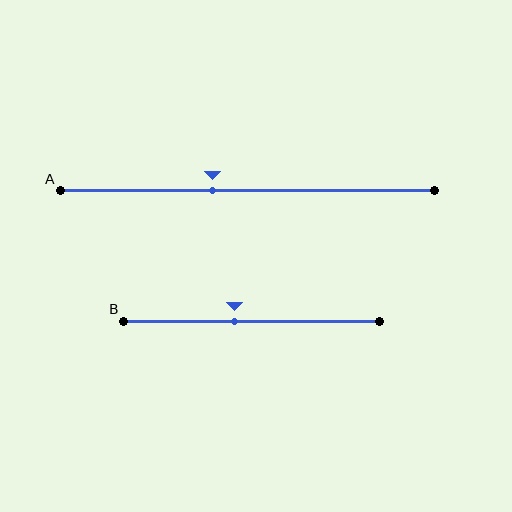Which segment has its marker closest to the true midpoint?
Segment B has its marker closest to the true midpoint.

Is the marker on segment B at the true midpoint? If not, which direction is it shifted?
No, the marker on segment B is shifted to the left by about 6% of the segment length.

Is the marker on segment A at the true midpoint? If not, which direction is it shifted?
No, the marker on segment A is shifted to the left by about 9% of the segment length.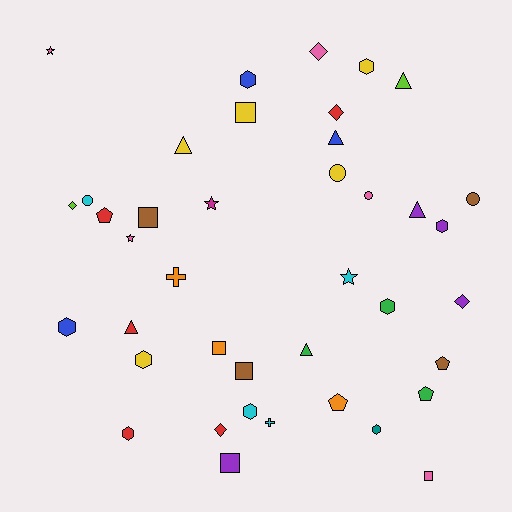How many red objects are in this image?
There are 5 red objects.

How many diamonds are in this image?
There are 5 diamonds.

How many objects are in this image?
There are 40 objects.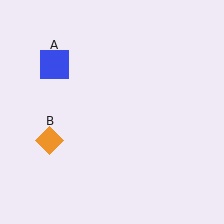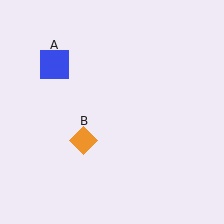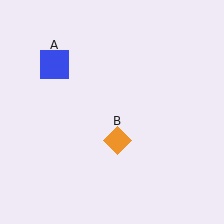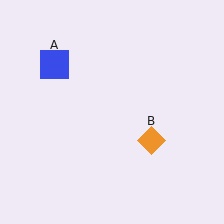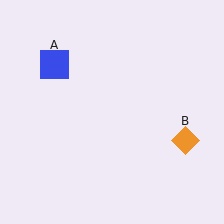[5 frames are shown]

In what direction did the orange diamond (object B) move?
The orange diamond (object B) moved right.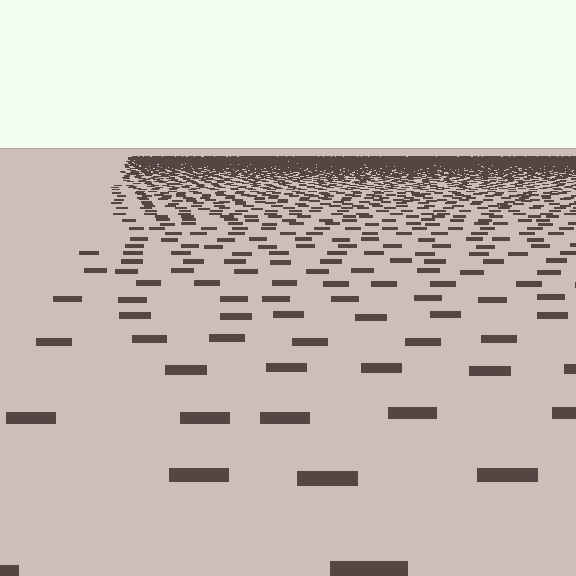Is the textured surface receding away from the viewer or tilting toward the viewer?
The surface is receding away from the viewer. Texture elements get smaller and denser toward the top.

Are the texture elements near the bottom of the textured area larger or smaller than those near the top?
Larger. Near the bottom, elements are closer to the viewer and appear at a bigger on-screen size.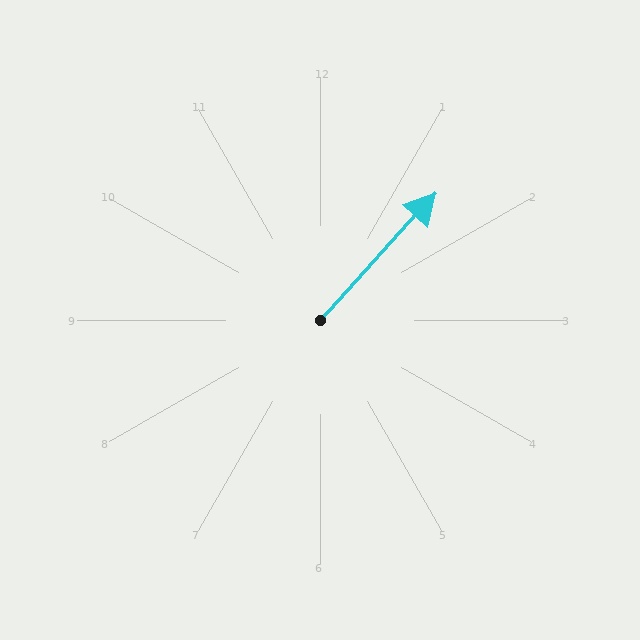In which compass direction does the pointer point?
Northeast.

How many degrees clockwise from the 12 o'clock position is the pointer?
Approximately 42 degrees.